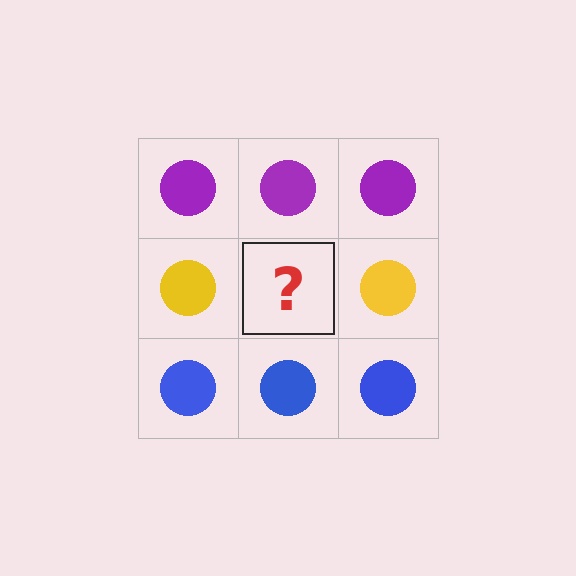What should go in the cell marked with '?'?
The missing cell should contain a yellow circle.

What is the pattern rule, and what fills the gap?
The rule is that each row has a consistent color. The gap should be filled with a yellow circle.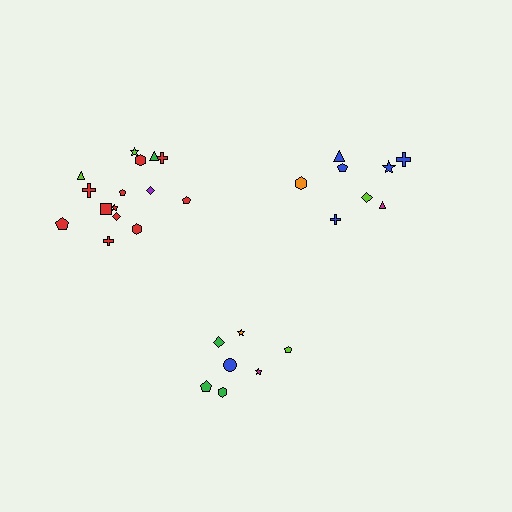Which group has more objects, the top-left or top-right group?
The top-left group.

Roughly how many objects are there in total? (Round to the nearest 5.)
Roughly 30 objects in total.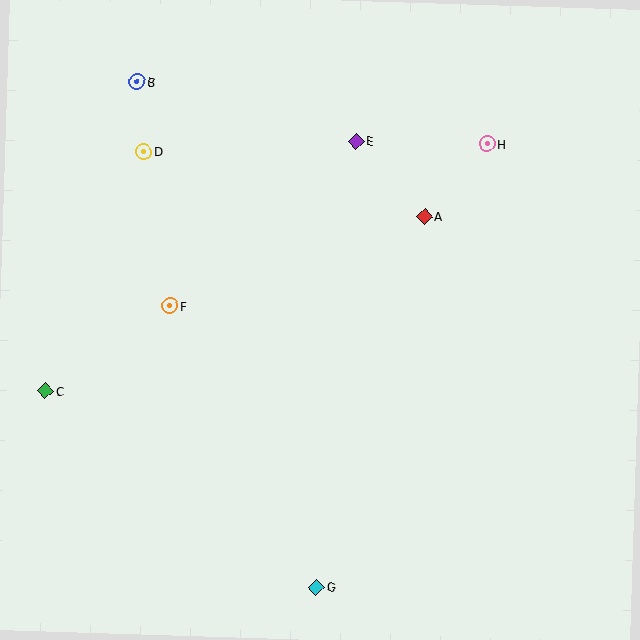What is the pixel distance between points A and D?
The distance between A and D is 288 pixels.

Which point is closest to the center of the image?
Point A at (425, 217) is closest to the center.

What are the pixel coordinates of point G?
Point G is at (317, 588).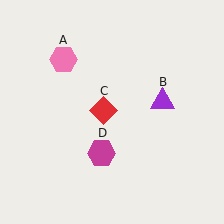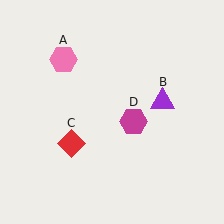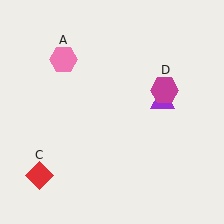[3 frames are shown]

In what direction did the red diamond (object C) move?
The red diamond (object C) moved down and to the left.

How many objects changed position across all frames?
2 objects changed position: red diamond (object C), magenta hexagon (object D).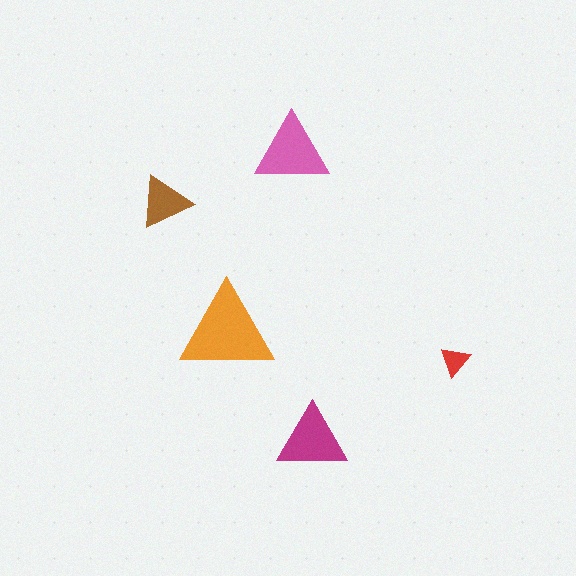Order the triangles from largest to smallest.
the orange one, the pink one, the magenta one, the brown one, the red one.